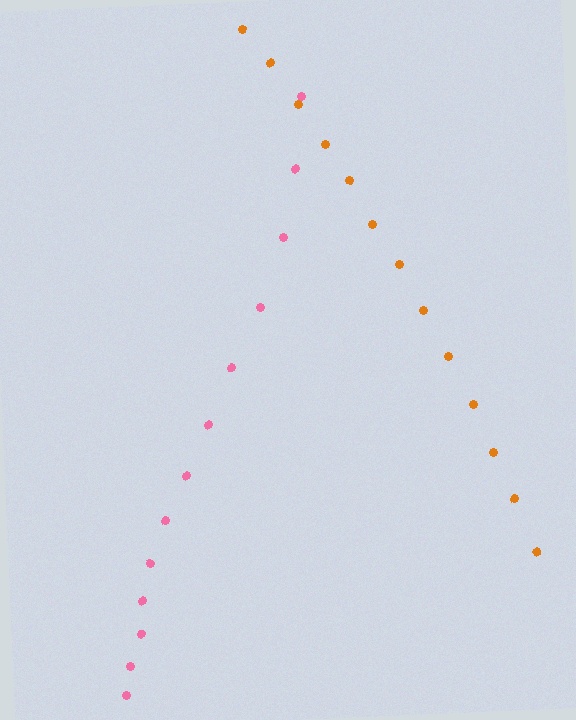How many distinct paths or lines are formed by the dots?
There are 2 distinct paths.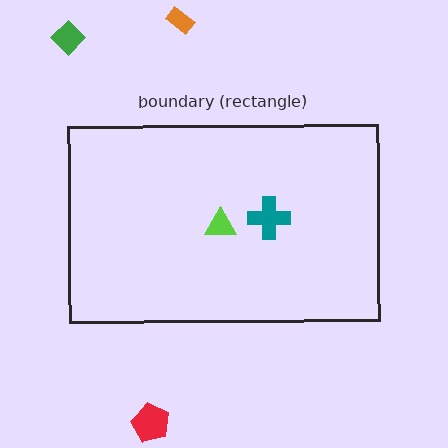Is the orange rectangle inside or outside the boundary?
Outside.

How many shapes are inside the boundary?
2 inside, 3 outside.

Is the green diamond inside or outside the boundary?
Outside.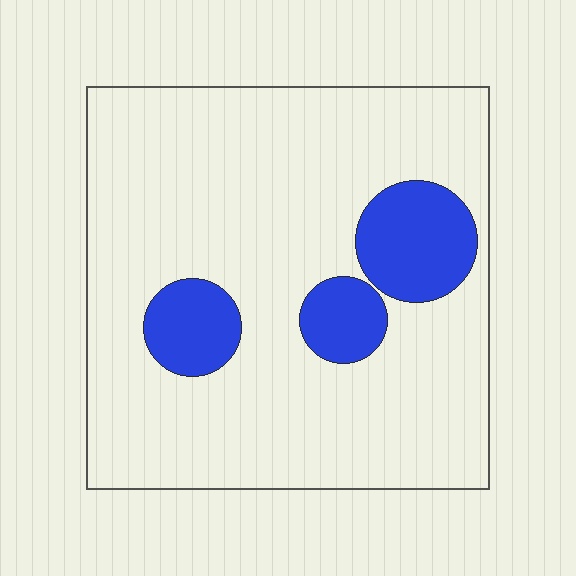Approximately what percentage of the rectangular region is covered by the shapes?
Approximately 15%.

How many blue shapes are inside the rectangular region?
3.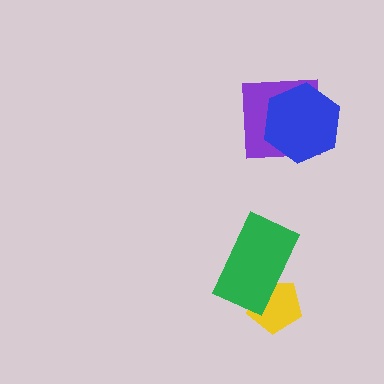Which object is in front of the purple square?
The blue hexagon is in front of the purple square.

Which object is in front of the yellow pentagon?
The green rectangle is in front of the yellow pentagon.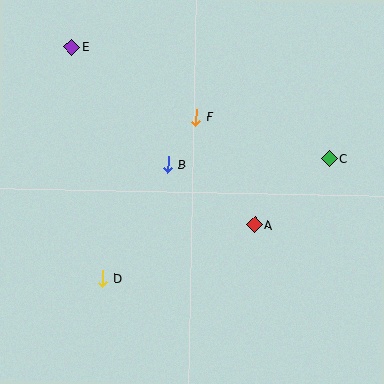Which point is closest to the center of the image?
Point B at (168, 164) is closest to the center.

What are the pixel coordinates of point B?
Point B is at (168, 164).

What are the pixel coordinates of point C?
Point C is at (329, 159).